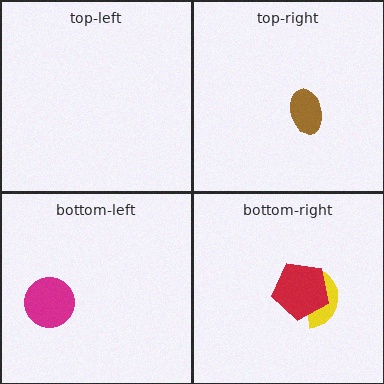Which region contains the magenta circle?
The bottom-left region.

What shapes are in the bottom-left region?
The magenta circle.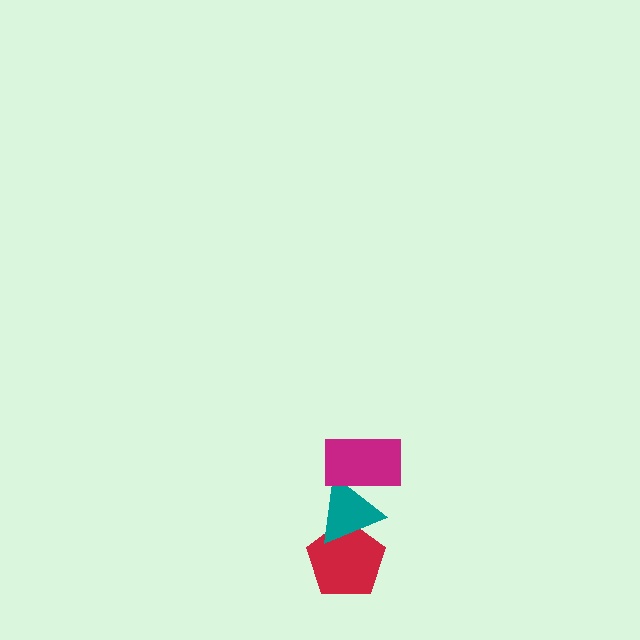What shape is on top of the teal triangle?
The magenta rectangle is on top of the teal triangle.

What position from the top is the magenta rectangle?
The magenta rectangle is 1st from the top.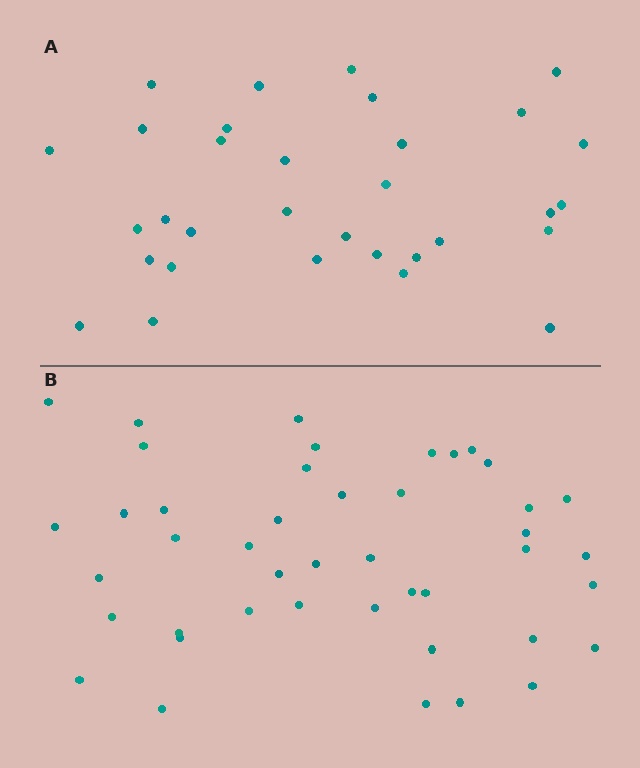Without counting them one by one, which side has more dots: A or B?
Region B (the bottom region) has more dots.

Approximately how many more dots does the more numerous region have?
Region B has roughly 12 or so more dots than region A.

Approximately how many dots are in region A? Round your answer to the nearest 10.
About 30 dots. (The exact count is 32, which rounds to 30.)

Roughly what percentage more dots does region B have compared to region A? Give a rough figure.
About 40% more.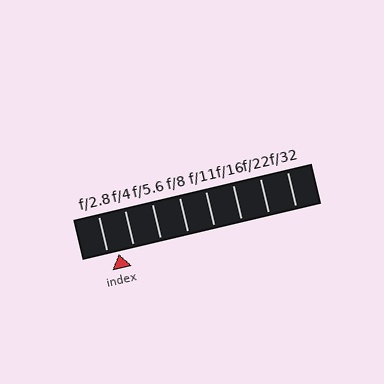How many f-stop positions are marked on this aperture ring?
There are 8 f-stop positions marked.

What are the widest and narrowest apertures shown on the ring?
The widest aperture shown is f/2.8 and the narrowest is f/32.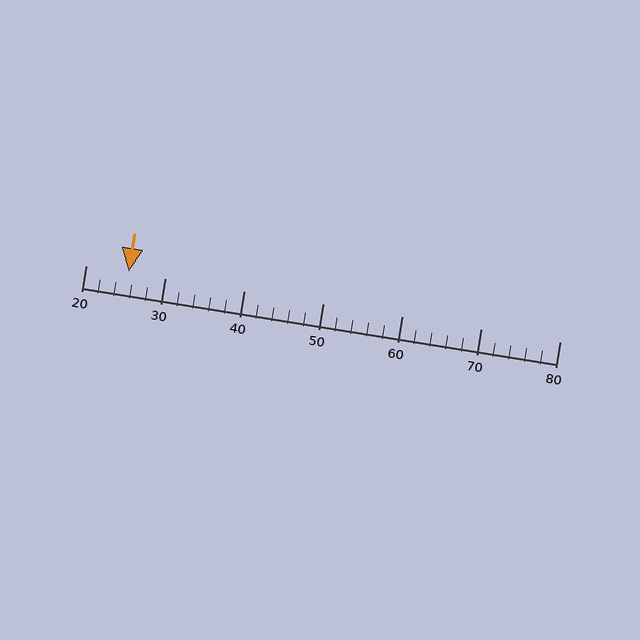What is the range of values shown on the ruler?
The ruler shows values from 20 to 80.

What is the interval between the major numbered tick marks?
The major tick marks are spaced 10 units apart.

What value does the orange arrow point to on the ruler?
The orange arrow points to approximately 25.